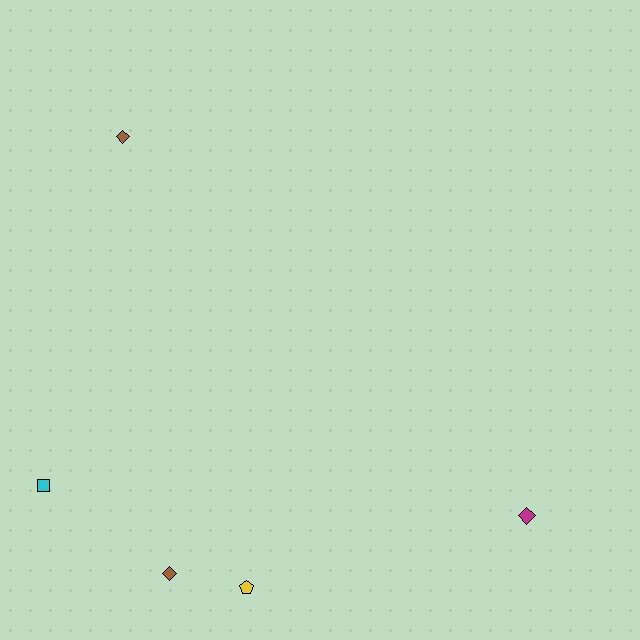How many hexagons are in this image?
There are no hexagons.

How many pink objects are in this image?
There are no pink objects.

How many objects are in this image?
There are 5 objects.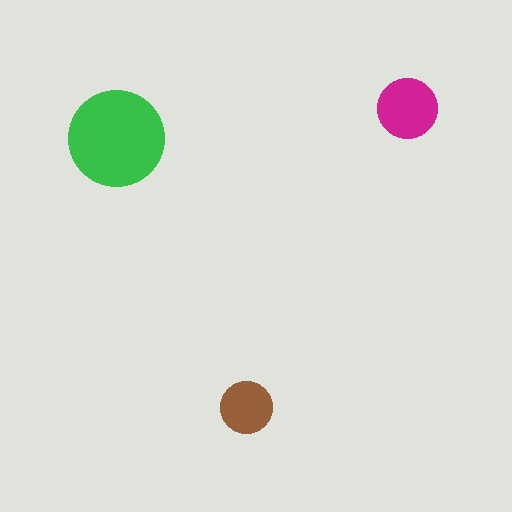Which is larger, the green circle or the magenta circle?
The green one.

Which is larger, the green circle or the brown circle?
The green one.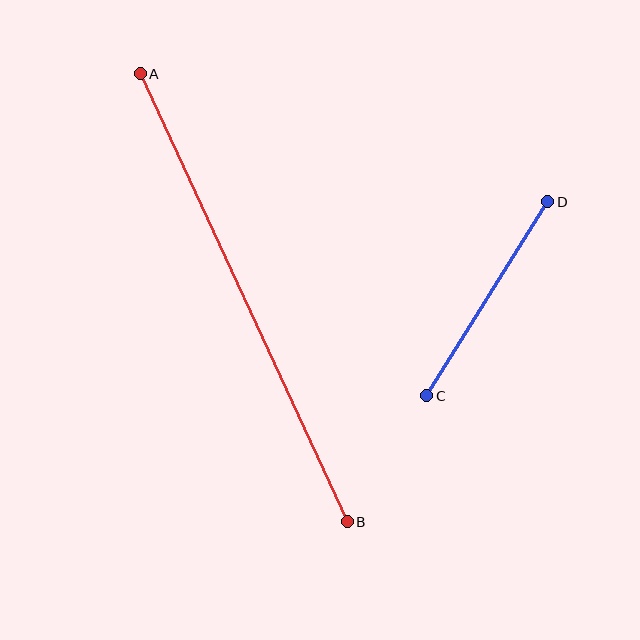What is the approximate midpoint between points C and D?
The midpoint is at approximately (487, 299) pixels.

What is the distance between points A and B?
The distance is approximately 494 pixels.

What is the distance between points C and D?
The distance is approximately 228 pixels.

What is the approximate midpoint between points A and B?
The midpoint is at approximately (244, 298) pixels.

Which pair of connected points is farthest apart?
Points A and B are farthest apart.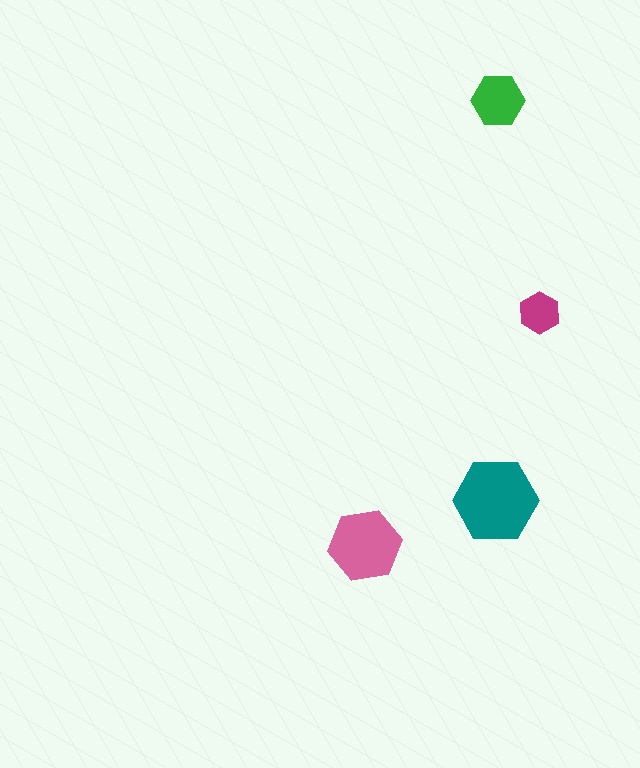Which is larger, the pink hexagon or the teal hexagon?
The teal one.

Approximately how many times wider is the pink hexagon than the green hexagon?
About 1.5 times wider.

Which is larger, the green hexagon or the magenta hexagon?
The green one.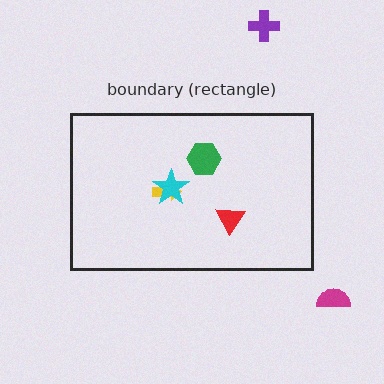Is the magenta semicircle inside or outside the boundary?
Outside.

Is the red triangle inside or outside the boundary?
Inside.